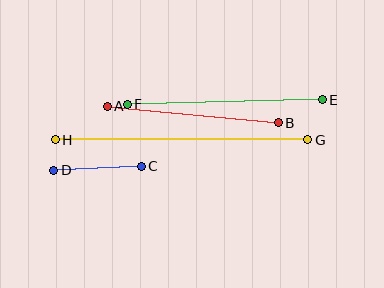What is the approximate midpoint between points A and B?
The midpoint is at approximately (193, 114) pixels.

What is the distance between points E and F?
The distance is approximately 195 pixels.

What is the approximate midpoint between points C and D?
The midpoint is at approximately (97, 168) pixels.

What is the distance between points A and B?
The distance is approximately 172 pixels.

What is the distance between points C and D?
The distance is approximately 88 pixels.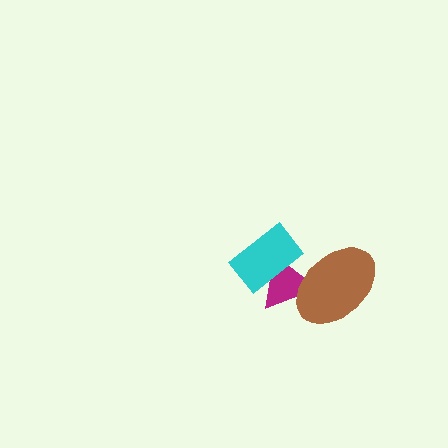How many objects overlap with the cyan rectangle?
1 object overlaps with the cyan rectangle.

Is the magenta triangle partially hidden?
Yes, it is partially covered by another shape.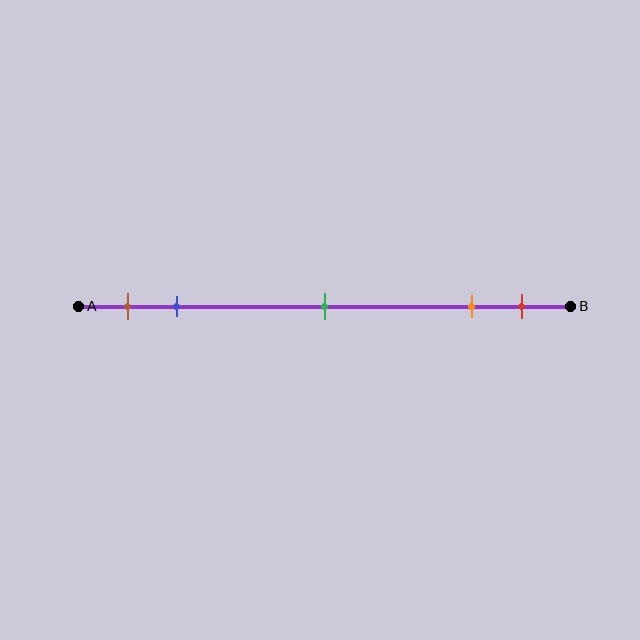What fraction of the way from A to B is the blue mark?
The blue mark is approximately 20% (0.2) of the way from A to B.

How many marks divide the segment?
There are 5 marks dividing the segment.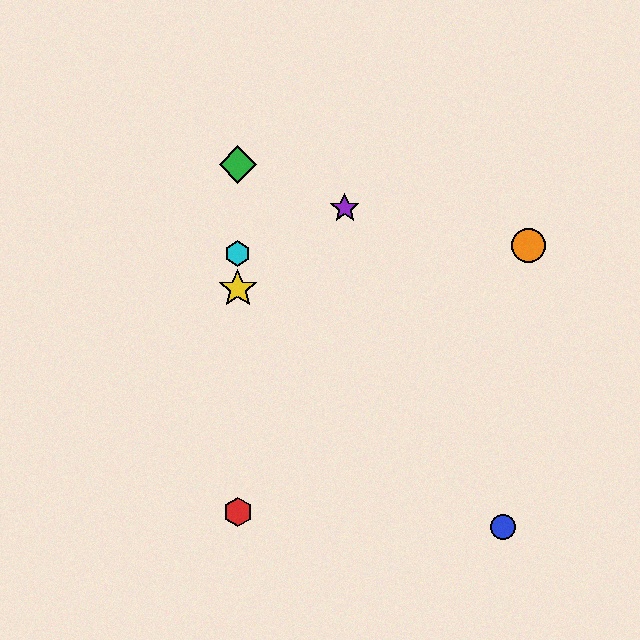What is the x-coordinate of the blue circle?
The blue circle is at x≈503.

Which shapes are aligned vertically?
The red hexagon, the green diamond, the yellow star, the cyan hexagon are aligned vertically.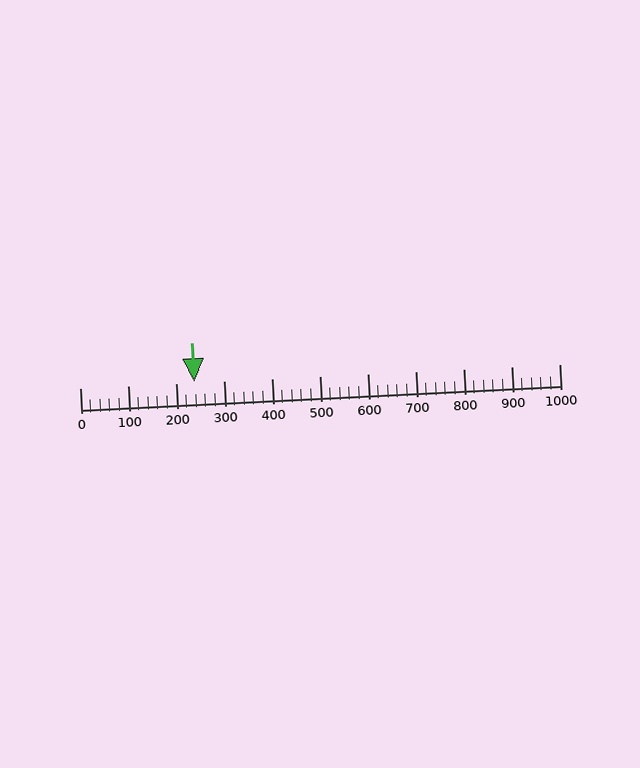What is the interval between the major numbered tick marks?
The major tick marks are spaced 100 units apart.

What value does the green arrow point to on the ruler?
The green arrow points to approximately 239.